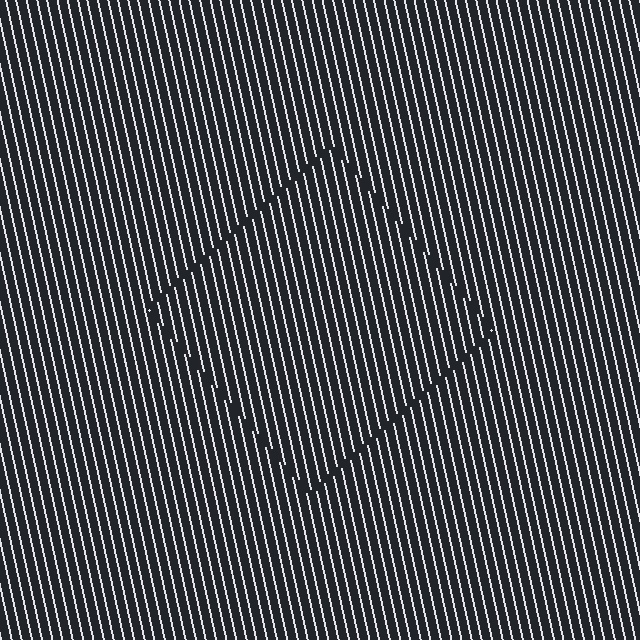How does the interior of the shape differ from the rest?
The interior of the shape contains the same grating, shifted by half a period — the contour is defined by the phase discontinuity where line-ends from the inner and outer gratings abut.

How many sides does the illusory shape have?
4 sides — the line-ends trace a square.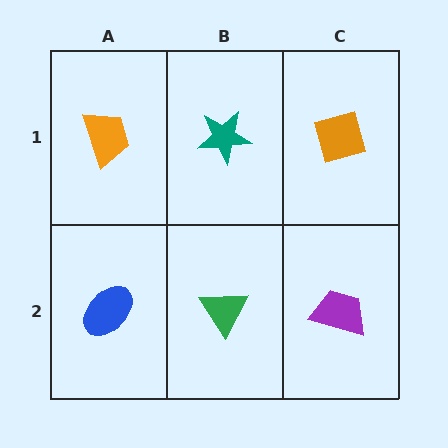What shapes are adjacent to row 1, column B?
A green triangle (row 2, column B), an orange trapezoid (row 1, column A), an orange square (row 1, column C).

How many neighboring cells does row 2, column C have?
2.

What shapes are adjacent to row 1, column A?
A blue ellipse (row 2, column A), a teal star (row 1, column B).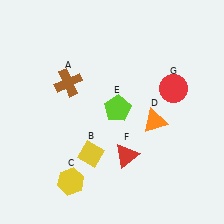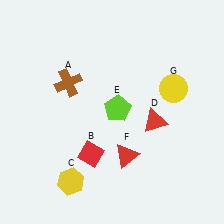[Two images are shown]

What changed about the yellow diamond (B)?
In Image 1, B is yellow. In Image 2, it changed to red.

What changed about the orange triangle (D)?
In Image 1, D is orange. In Image 2, it changed to red.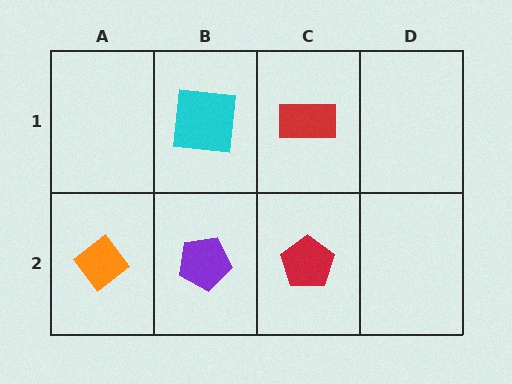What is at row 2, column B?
A purple pentagon.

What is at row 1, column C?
A red rectangle.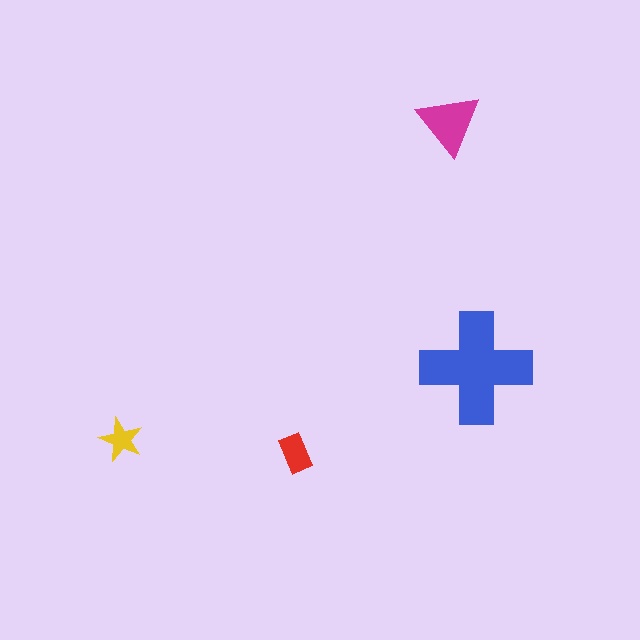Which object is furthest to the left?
The yellow star is leftmost.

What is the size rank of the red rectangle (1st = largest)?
3rd.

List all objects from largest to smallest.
The blue cross, the magenta triangle, the red rectangle, the yellow star.